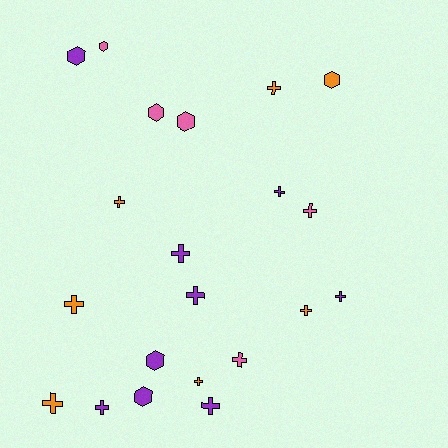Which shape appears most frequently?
Cross, with 14 objects.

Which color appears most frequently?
Purple, with 9 objects.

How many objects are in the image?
There are 21 objects.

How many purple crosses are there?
There are 6 purple crosses.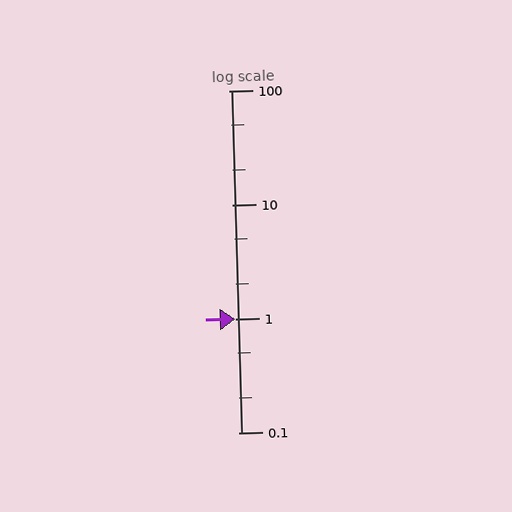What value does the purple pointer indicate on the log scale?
The pointer indicates approximately 1.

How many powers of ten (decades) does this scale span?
The scale spans 3 decades, from 0.1 to 100.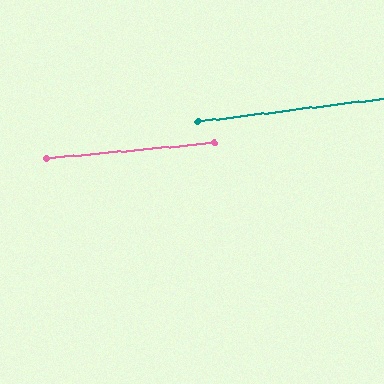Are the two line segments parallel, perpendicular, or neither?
Parallel — their directions differ by only 1.6°.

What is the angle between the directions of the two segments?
Approximately 2 degrees.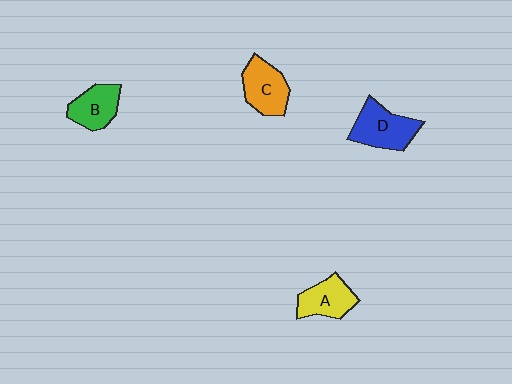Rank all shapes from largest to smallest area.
From largest to smallest: D (blue), C (orange), A (yellow), B (green).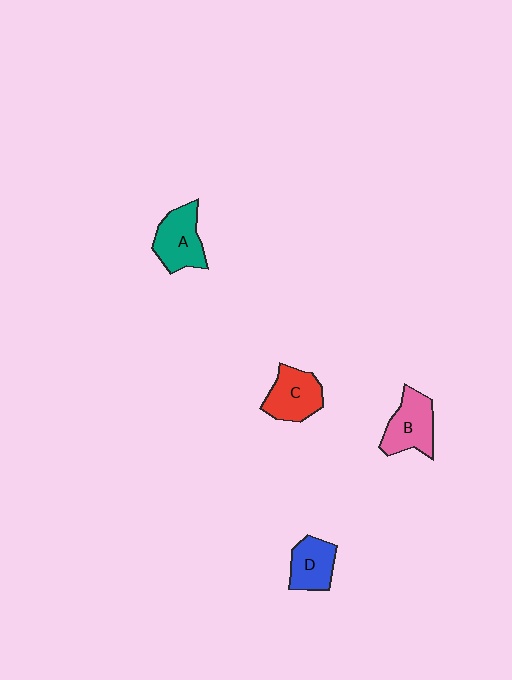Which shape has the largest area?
Shape B (pink).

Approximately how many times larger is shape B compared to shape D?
Approximately 1.2 times.